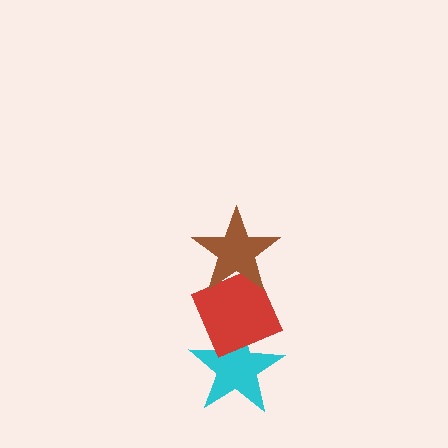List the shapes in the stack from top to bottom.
From top to bottom: the brown star, the red diamond, the cyan star.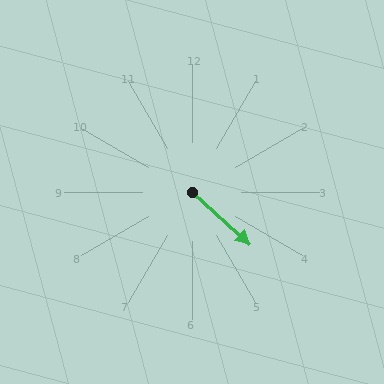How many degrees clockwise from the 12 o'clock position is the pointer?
Approximately 132 degrees.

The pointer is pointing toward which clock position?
Roughly 4 o'clock.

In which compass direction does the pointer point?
Southeast.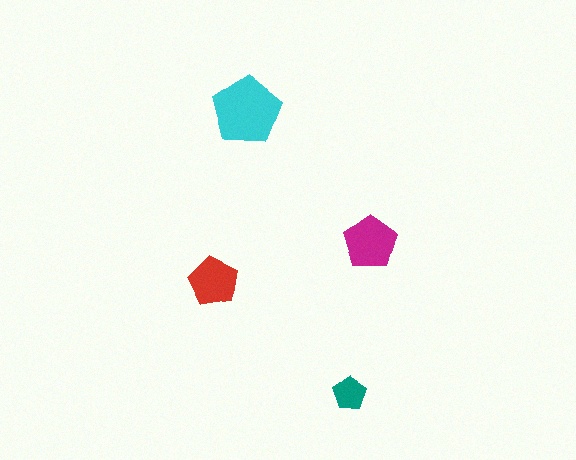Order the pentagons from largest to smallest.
the cyan one, the magenta one, the red one, the teal one.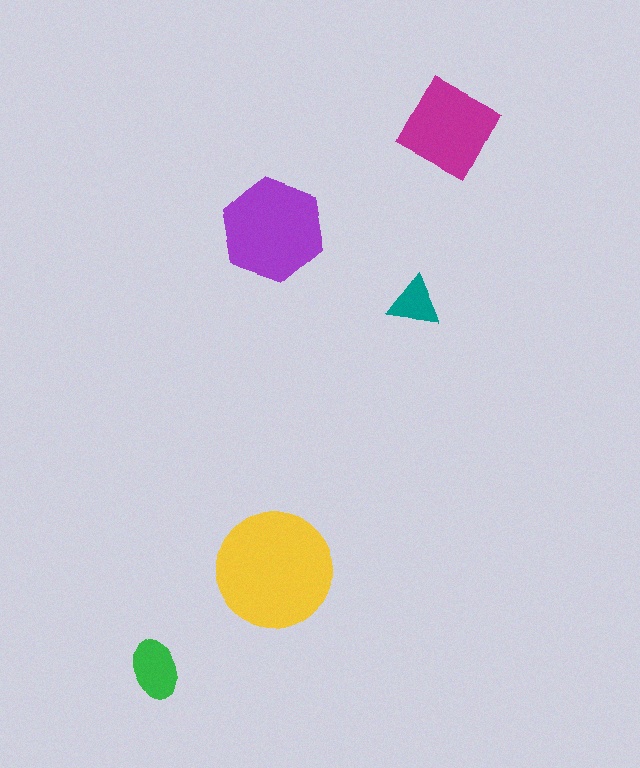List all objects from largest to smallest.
The yellow circle, the purple hexagon, the magenta square, the green ellipse, the teal triangle.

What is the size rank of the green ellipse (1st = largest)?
4th.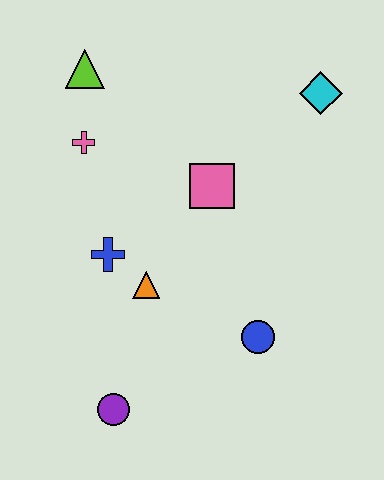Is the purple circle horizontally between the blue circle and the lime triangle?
Yes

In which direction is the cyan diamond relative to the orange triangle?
The cyan diamond is above the orange triangle.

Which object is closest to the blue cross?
The orange triangle is closest to the blue cross.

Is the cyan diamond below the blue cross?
No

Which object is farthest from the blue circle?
The lime triangle is farthest from the blue circle.